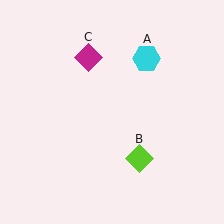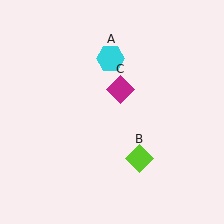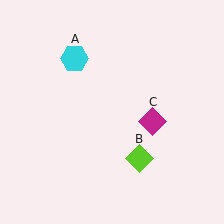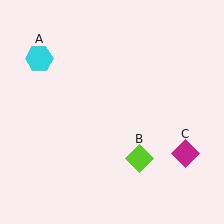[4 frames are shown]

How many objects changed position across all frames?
2 objects changed position: cyan hexagon (object A), magenta diamond (object C).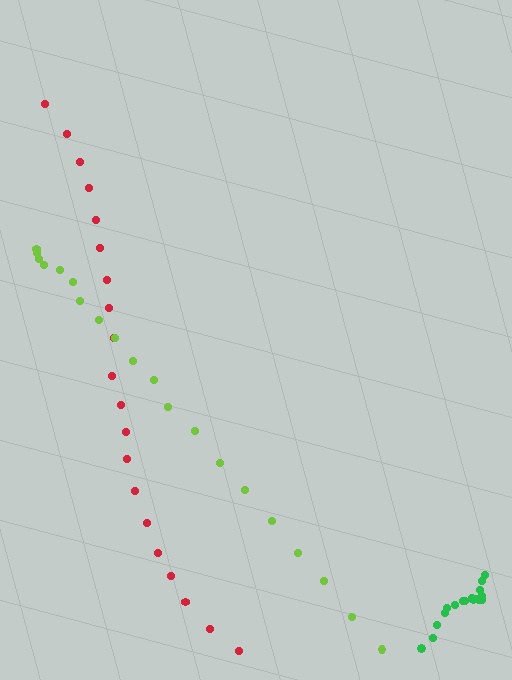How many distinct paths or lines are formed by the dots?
There are 3 distinct paths.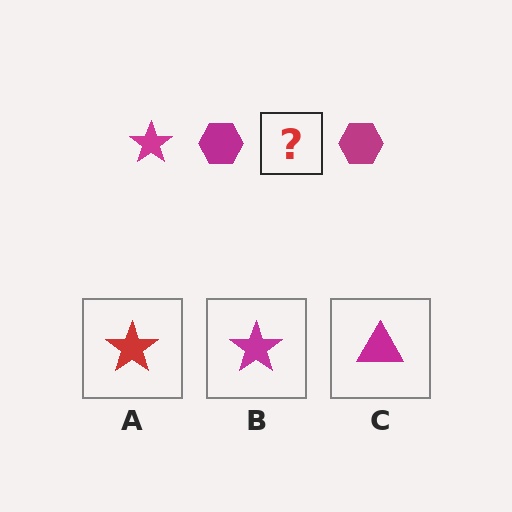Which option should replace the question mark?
Option B.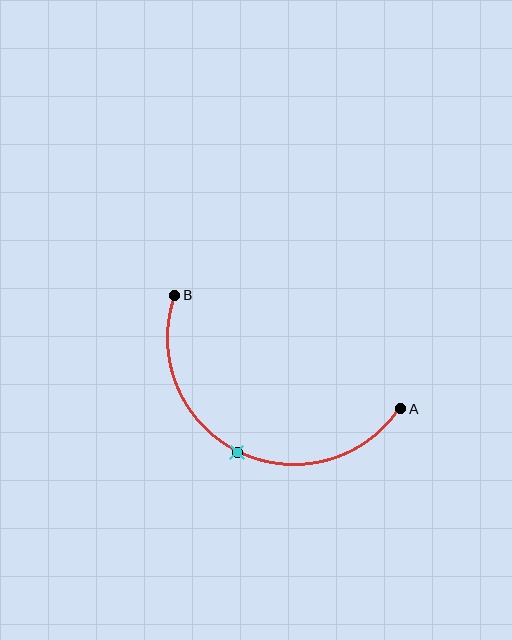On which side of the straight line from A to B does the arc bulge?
The arc bulges below the straight line connecting A and B.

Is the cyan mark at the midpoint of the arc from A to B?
Yes. The cyan mark lies on the arc at equal arc-length from both A and B — it is the arc midpoint.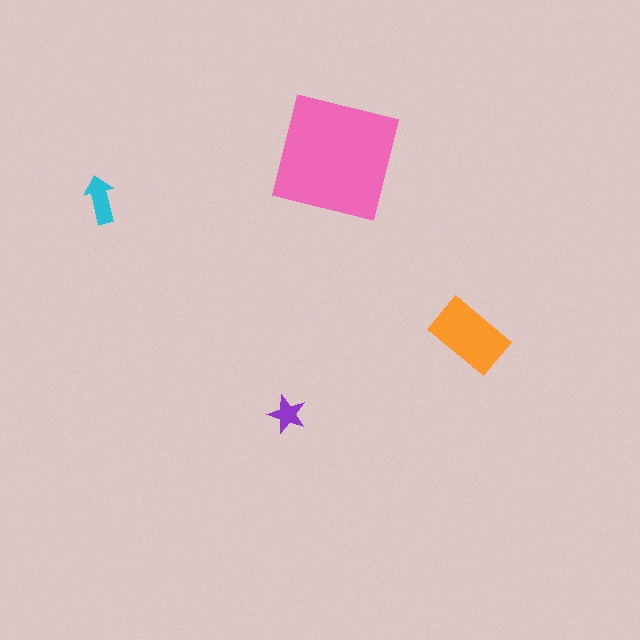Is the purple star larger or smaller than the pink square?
Smaller.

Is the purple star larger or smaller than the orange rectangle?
Smaller.